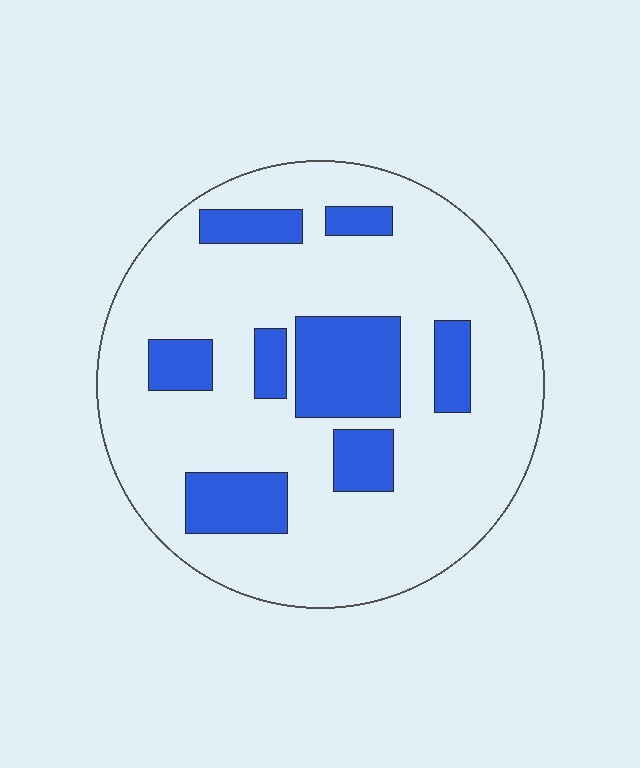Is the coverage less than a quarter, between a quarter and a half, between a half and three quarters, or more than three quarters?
Less than a quarter.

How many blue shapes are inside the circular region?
8.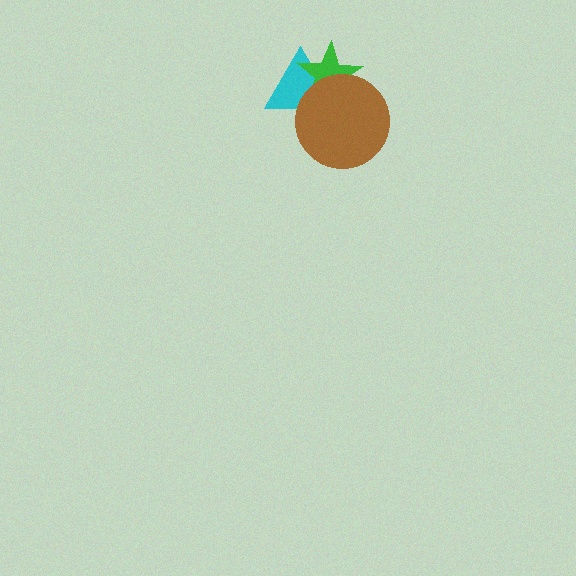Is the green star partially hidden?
Yes, it is partially covered by another shape.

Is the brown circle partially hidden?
No, no other shape covers it.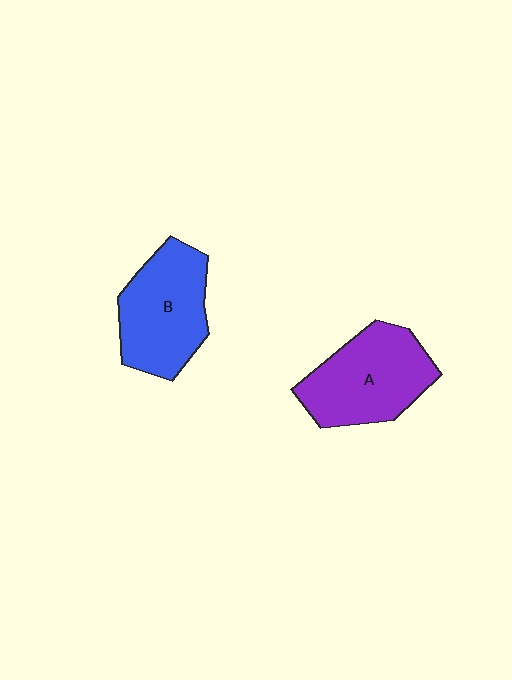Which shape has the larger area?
Shape A (purple).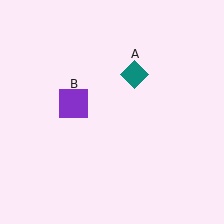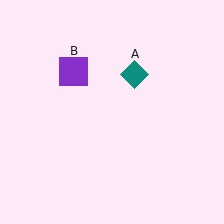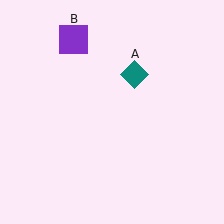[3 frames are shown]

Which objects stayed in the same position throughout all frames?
Teal diamond (object A) remained stationary.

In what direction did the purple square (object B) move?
The purple square (object B) moved up.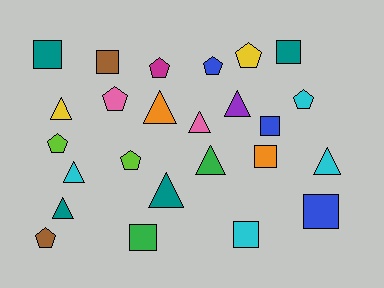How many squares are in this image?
There are 8 squares.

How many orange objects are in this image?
There are 2 orange objects.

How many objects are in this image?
There are 25 objects.